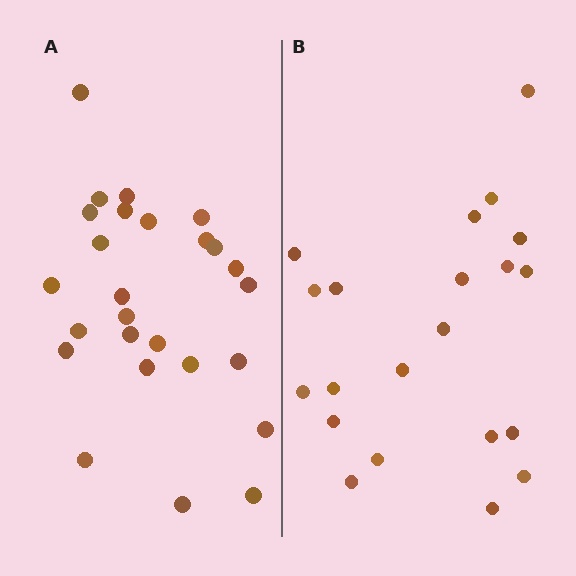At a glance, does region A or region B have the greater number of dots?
Region A (the left region) has more dots.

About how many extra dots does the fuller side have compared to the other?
Region A has about 5 more dots than region B.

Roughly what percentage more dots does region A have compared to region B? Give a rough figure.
About 25% more.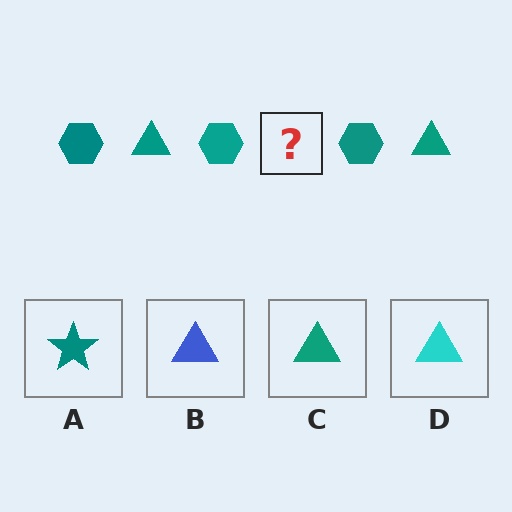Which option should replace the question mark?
Option C.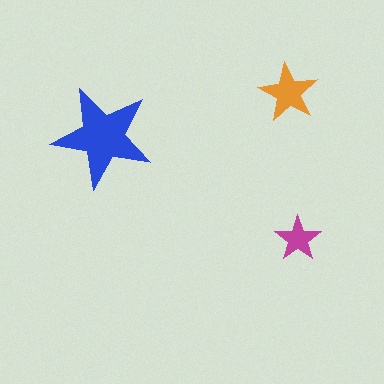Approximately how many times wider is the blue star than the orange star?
About 1.5 times wider.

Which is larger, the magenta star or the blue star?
The blue one.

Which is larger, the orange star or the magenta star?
The orange one.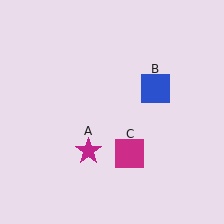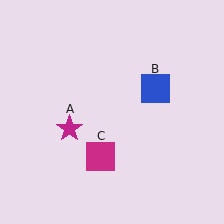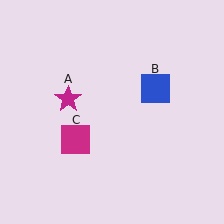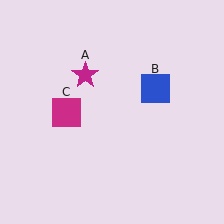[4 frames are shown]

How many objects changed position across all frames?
2 objects changed position: magenta star (object A), magenta square (object C).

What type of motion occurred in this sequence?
The magenta star (object A), magenta square (object C) rotated clockwise around the center of the scene.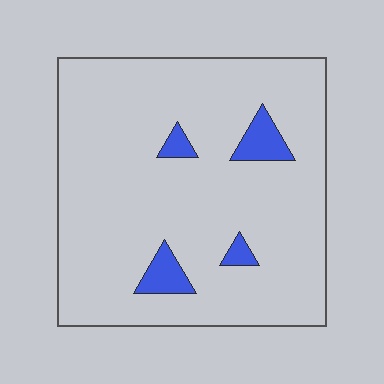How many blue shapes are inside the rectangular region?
4.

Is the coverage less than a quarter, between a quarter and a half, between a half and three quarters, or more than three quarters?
Less than a quarter.